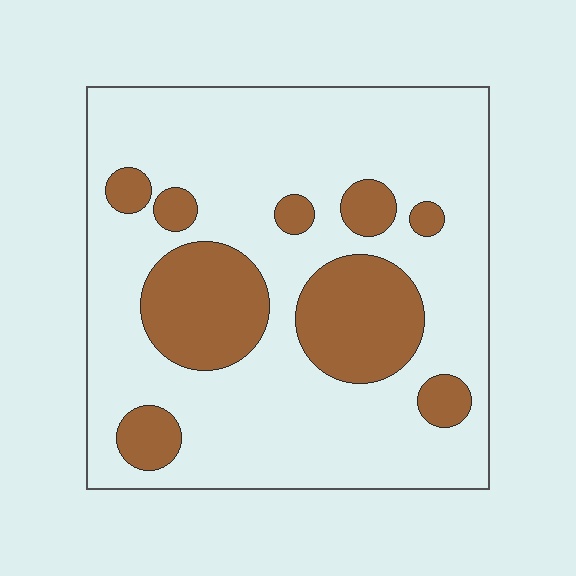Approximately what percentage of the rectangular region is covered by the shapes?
Approximately 25%.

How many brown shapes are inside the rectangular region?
9.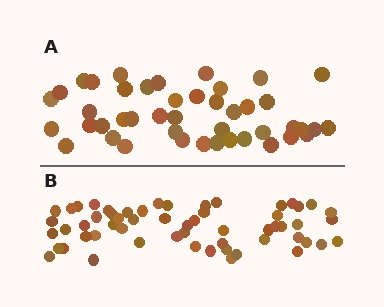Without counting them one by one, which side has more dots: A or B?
Region B (the bottom region) has more dots.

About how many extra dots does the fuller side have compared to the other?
Region B has approximately 15 more dots than region A.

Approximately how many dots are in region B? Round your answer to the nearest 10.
About 60 dots. (The exact count is 58, which rounds to 60.)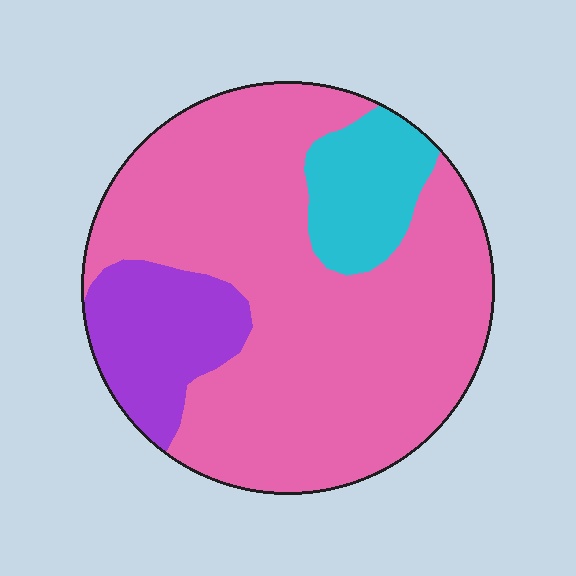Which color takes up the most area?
Pink, at roughly 75%.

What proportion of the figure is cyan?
Cyan takes up about one eighth (1/8) of the figure.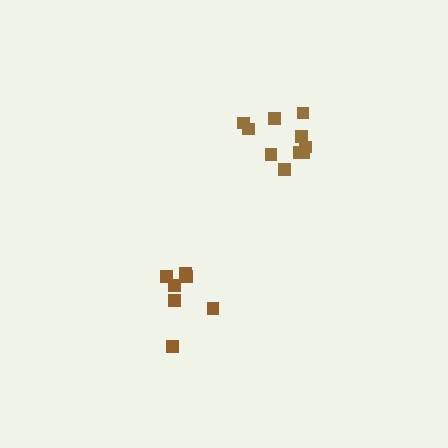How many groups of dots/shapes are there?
There are 2 groups.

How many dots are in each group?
Group 1: 7 dots, Group 2: 10 dots (17 total).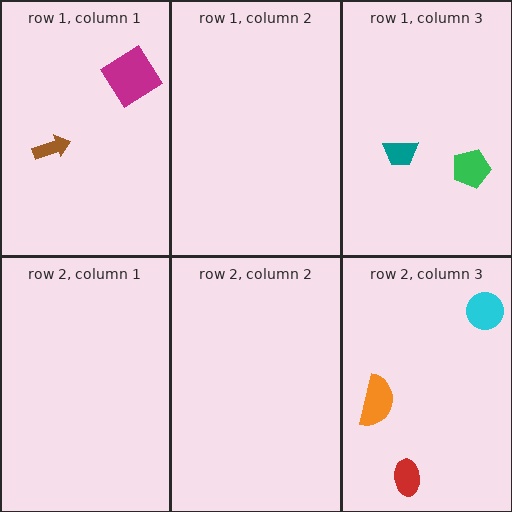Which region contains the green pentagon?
The row 1, column 3 region.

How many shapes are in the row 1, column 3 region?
2.